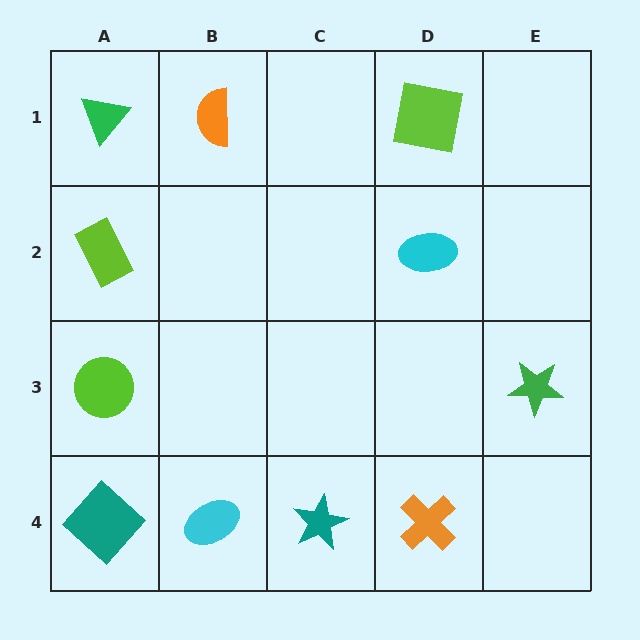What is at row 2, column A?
A lime rectangle.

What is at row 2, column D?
A cyan ellipse.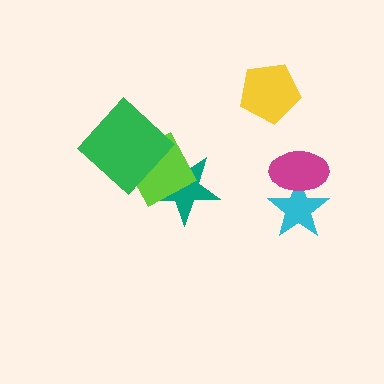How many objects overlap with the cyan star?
1 object overlaps with the cyan star.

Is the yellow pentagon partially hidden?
No, no other shape covers it.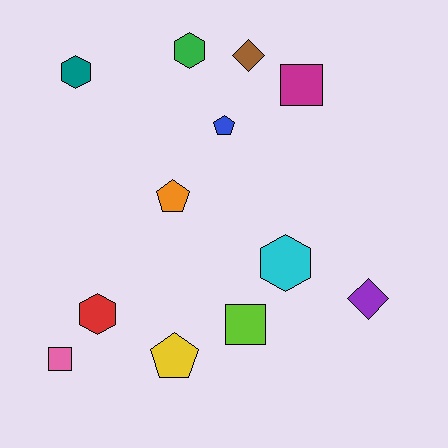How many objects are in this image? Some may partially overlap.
There are 12 objects.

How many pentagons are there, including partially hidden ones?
There are 3 pentagons.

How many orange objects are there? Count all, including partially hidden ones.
There is 1 orange object.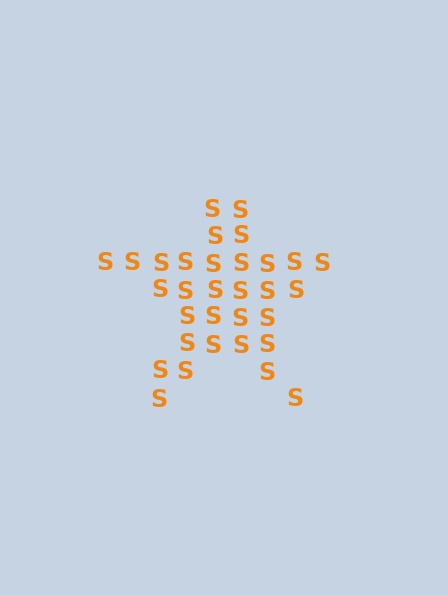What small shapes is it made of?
It is made of small letter S's.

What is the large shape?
The large shape is a star.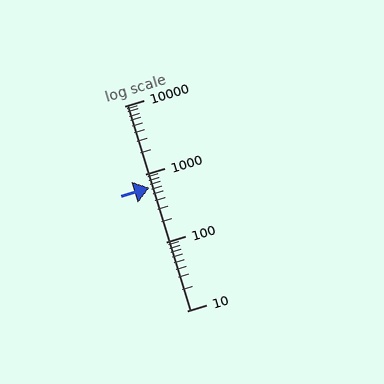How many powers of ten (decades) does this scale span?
The scale spans 3 decades, from 10 to 10000.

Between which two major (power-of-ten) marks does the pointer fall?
The pointer is between 100 and 1000.